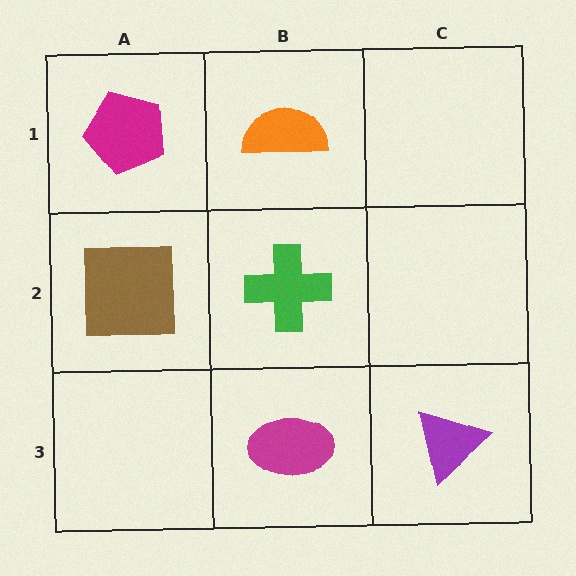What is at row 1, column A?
A magenta pentagon.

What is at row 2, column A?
A brown square.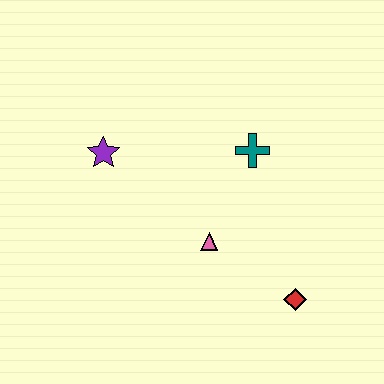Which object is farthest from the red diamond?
The purple star is farthest from the red diamond.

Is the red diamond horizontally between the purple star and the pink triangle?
No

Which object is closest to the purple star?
The pink triangle is closest to the purple star.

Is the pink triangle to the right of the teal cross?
No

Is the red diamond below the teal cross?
Yes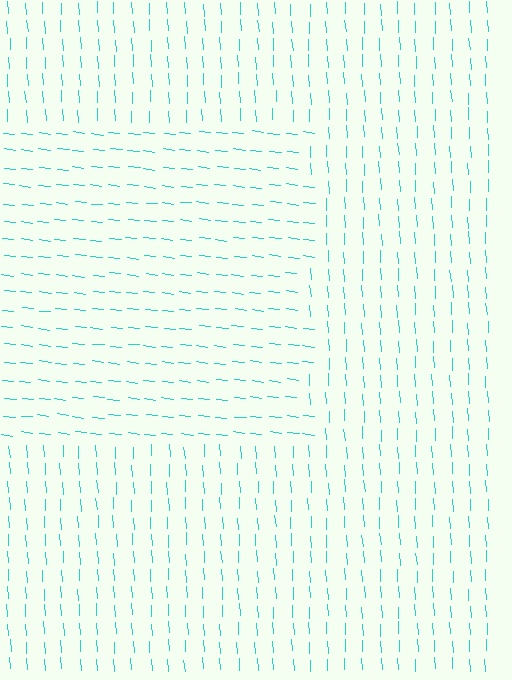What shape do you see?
I see a rectangle.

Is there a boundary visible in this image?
Yes, there is a texture boundary formed by a change in line orientation.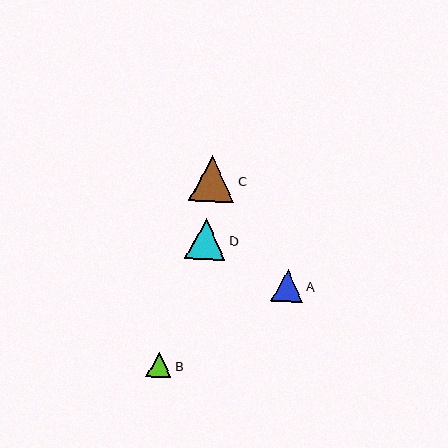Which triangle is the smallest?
Triangle B is the smallest with a size of approximately 25 pixels.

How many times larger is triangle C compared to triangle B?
Triangle C is approximately 1.8 times the size of triangle B.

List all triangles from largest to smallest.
From largest to smallest: C, D, A, B.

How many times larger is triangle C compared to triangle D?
Triangle C is approximately 1.1 times the size of triangle D.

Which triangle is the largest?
Triangle C is the largest with a size of approximately 45 pixels.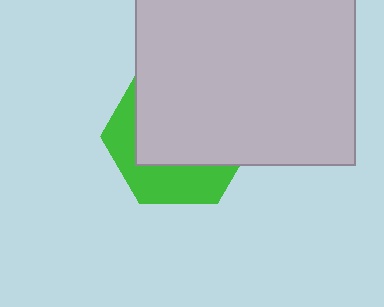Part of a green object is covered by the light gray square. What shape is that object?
It is a hexagon.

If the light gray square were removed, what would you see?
You would see the complete green hexagon.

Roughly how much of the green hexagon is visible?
A small part of it is visible (roughly 36%).